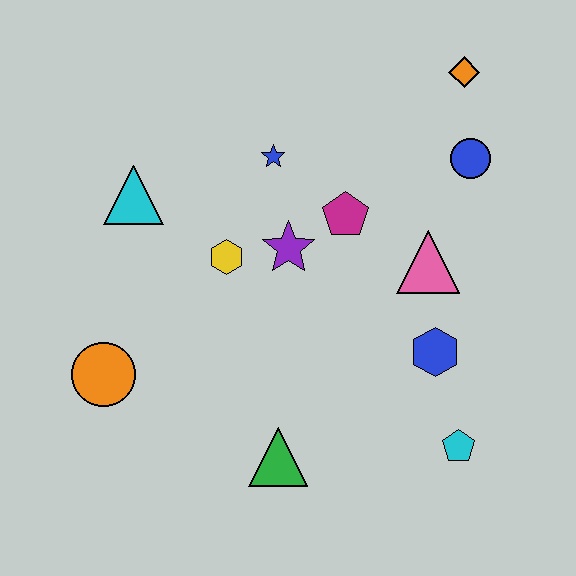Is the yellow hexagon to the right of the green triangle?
No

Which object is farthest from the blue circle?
The orange circle is farthest from the blue circle.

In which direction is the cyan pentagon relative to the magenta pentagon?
The cyan pentagon is below the magenta pentagon.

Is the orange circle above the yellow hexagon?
No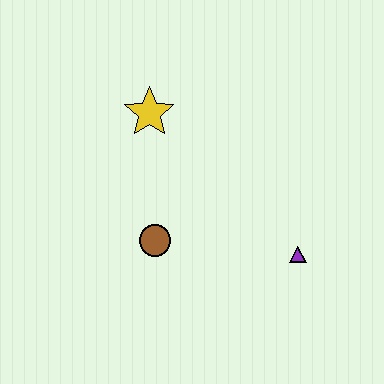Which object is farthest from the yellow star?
The purple triangle is farthest from the yellow star.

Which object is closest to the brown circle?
The yellow star is closest to the brown circle.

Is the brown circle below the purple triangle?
No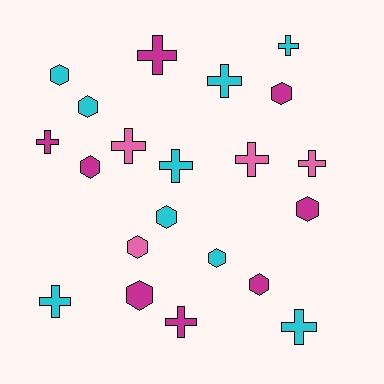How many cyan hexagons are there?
There are 4 cyan hexagons.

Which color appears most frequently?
Cyan, with 9 objects.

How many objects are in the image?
There are 21 objects.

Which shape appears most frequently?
Cross, with 11 objects.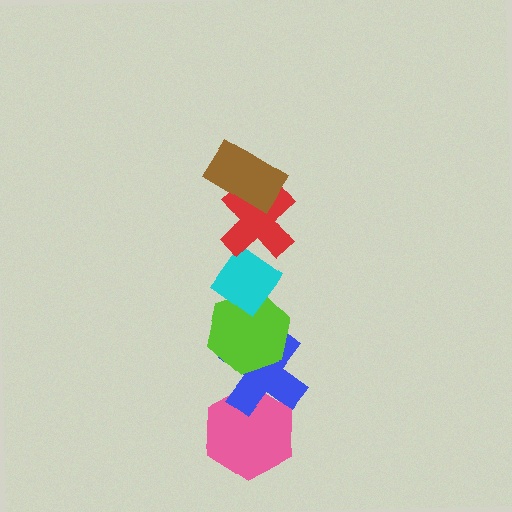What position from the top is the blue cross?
The blue cross is 5th from the top.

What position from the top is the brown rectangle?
The brown rectangle is 1st from the top.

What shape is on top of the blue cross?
The lime hexagon is on top of the blue cross.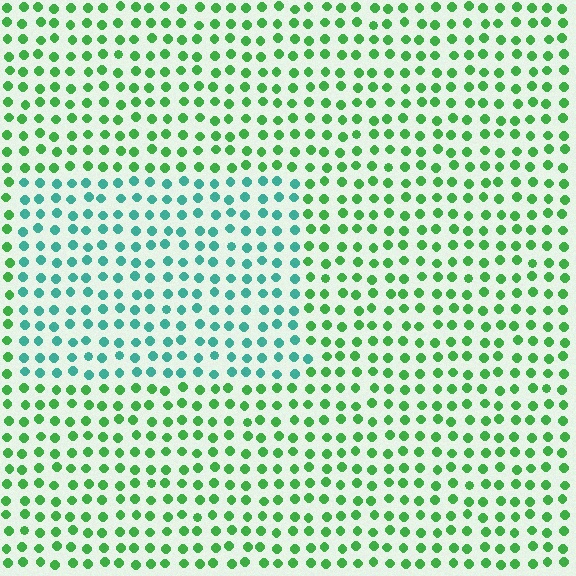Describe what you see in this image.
The image is filled with small green elements in a uniform arrangement. A rectangle-shaped region is visible where the elements are tinted to a slightly different hue, forming a subtle color boundary.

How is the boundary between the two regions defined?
The boundary is defined purely by a slight shift in hue (about 45 degrees). Spacing, size, and orientation are identical on both sides.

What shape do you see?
I see a rectangle.